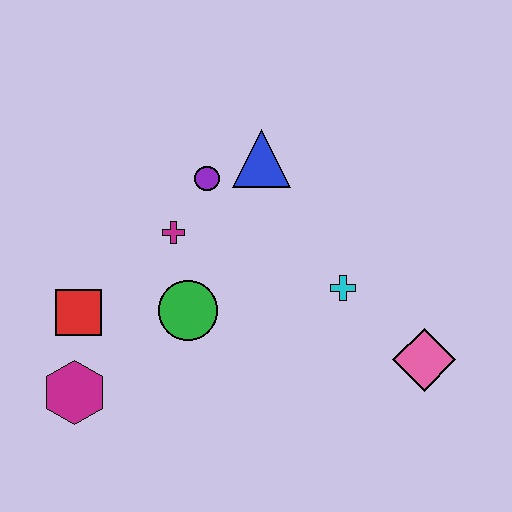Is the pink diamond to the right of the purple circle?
Yes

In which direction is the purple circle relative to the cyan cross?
The purple circle is to the left of the cyan cross.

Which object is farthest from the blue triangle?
The magenta hexagon is farthest from the blue triangle.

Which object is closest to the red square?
The magenta hexagon is closest to the red square.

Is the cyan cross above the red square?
Yes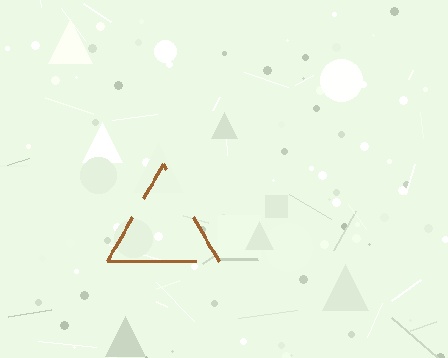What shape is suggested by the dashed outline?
The dashed outline suggests a triangle.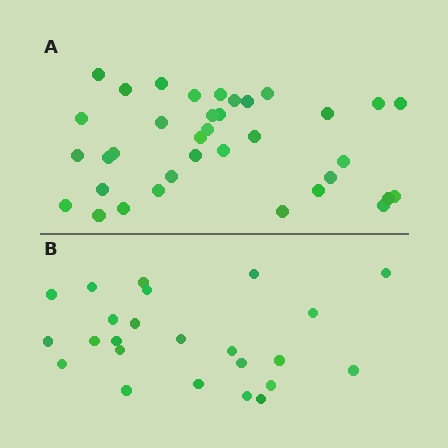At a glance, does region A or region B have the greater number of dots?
Region A (the top region) has more dots.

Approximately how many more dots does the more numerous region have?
Region A has roughly 12 or so more dots than region B.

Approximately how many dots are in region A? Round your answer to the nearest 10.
About 40 dots. (The exact count is 36, which rounds to 40.)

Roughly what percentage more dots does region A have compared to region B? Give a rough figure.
About 50% more.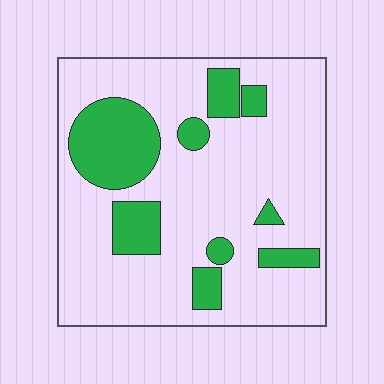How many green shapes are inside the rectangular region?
9.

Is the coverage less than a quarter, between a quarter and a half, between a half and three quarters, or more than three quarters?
Less than a quarter.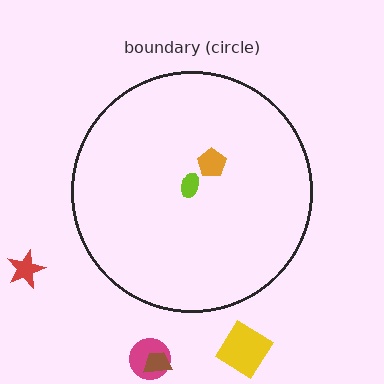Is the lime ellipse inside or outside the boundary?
Inside.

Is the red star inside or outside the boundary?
Outside.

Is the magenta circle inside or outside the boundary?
Outside.